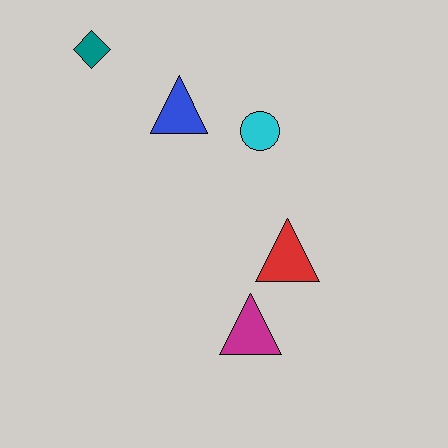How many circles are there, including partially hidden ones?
There is 1 circle.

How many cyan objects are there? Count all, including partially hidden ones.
There is 1 cyan object.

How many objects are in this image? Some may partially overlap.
There are 5 objects.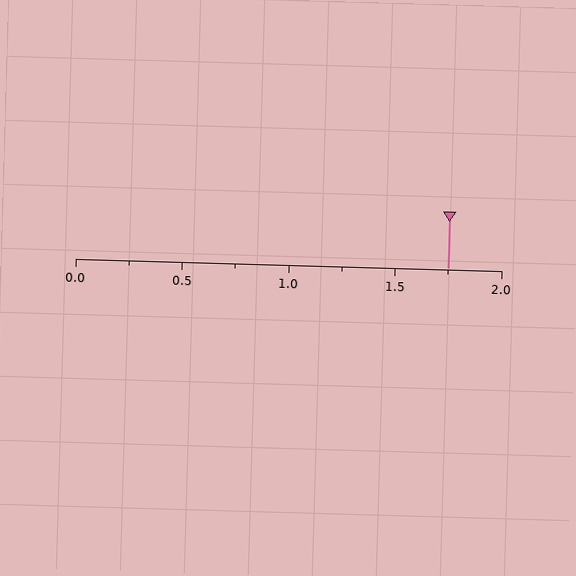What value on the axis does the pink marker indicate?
The marker indicates approximately 1.75.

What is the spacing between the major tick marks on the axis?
The major ticks are spaced 0.5 apart.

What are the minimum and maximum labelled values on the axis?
The axis runs from 0.0 to 2.0.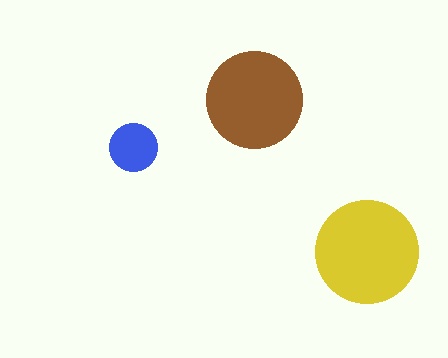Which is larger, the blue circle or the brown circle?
The brown one.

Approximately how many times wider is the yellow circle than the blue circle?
About 2 times wider.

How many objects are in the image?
There are 3 objects in the image.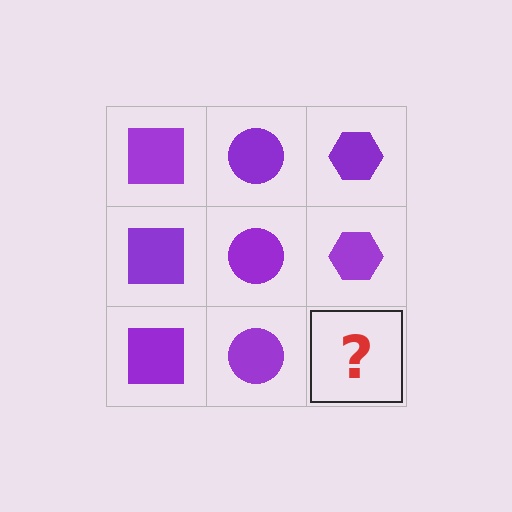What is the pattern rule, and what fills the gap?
The rule is that each column has a consistent shape. The gap should be filled with a purple hexagon.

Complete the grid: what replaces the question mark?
The question mark should be replaced with a purple hexagon.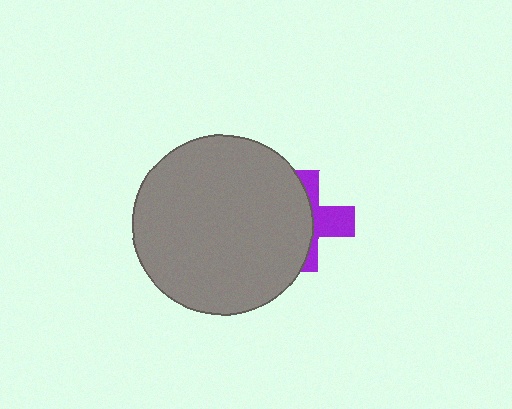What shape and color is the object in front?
The object in front is a gray circle.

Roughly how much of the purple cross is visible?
A small part of it is visible (roughly 41%).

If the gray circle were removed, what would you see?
You would see the complete purple cross.